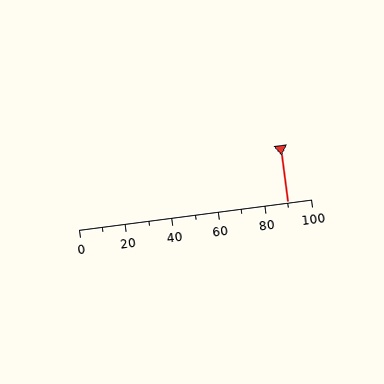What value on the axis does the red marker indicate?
The marker indicates approximately 90.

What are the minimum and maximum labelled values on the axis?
The axis runs from 0 to 100.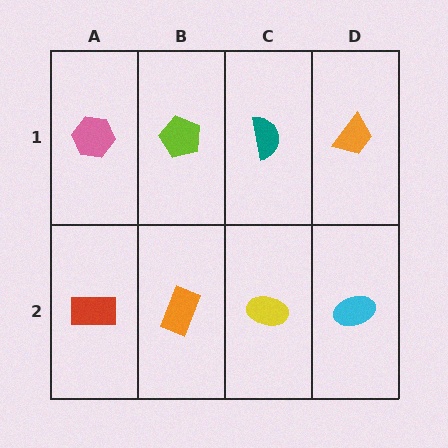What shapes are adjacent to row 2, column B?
A lime pentagon (row 1, column B), a red rectangle (row 2, column A), a yellow ellipse (row 2, column C).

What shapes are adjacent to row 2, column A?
A pink hexagon (row 1, column A), an orange rectangle (row 2, column B).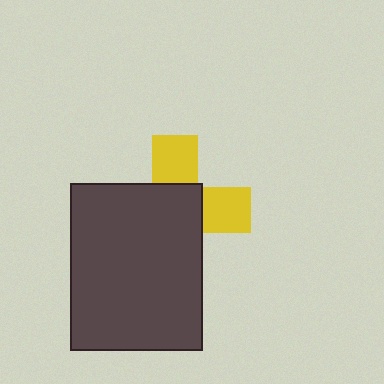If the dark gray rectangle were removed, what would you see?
You would see the complete yellow cross.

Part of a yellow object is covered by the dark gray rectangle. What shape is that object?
It is a cross.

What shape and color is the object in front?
The object in front is a dark gray rectangle.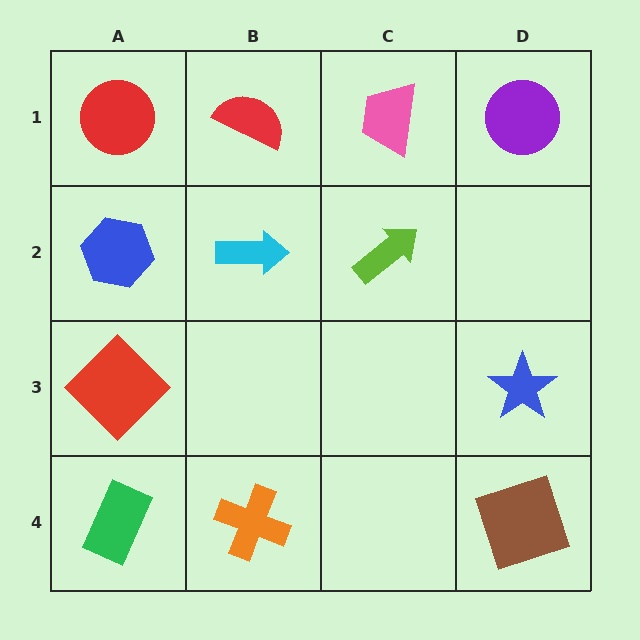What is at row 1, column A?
A red circle.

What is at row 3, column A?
A red diamond.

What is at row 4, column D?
A brown square.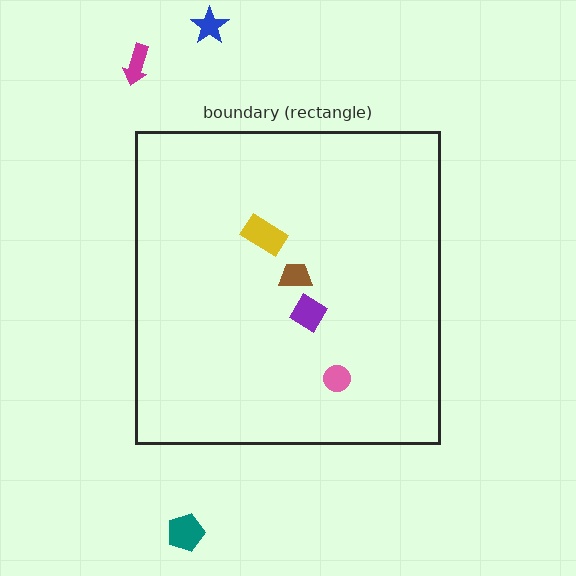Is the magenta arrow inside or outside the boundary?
Outside.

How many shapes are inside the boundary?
4 inside, 3 outside.